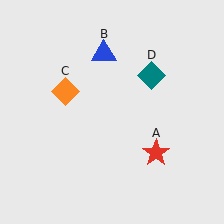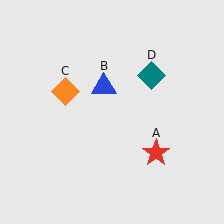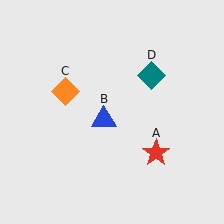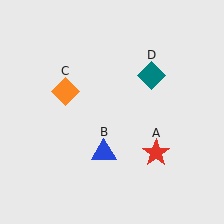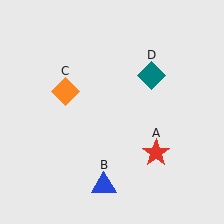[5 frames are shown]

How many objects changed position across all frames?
1 object changed position: blue triangle (object B).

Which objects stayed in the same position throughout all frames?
Red star (object A) and orange diamond (object C) and teal diamond (object D) remained stationary.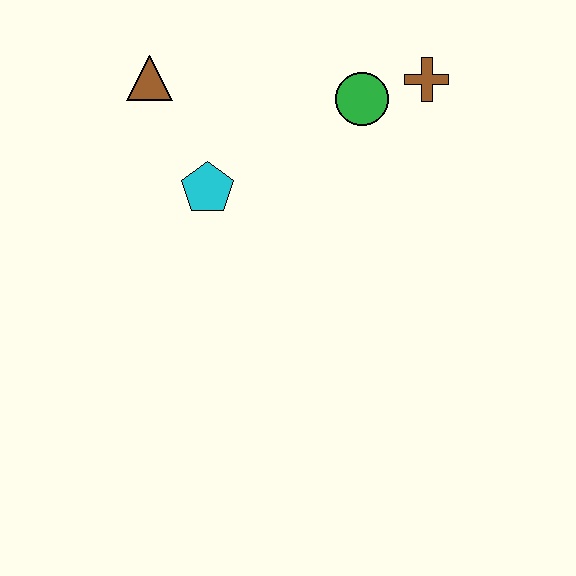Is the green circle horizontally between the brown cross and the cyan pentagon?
Yes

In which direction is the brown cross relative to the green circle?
The brown cross is to the right of the green circle.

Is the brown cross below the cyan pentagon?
No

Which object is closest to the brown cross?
The green circle is closest to the brown cross.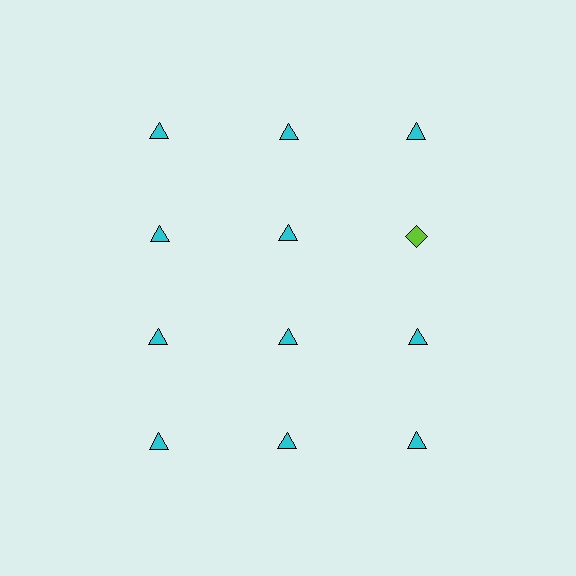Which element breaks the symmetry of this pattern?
The lime diamond in the second row, center column breaks the symmetry. All other shapes are cyan triangles.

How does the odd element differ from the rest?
It differs in both color (lime instead of cyan) and shape (diamond instead of triangle).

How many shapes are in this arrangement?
There are 12 shapes arranged in a grid pattern.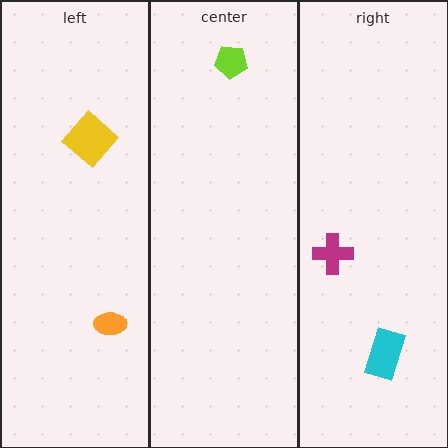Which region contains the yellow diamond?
The left region.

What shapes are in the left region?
The orange ellipse, the yellow diamond.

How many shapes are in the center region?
1.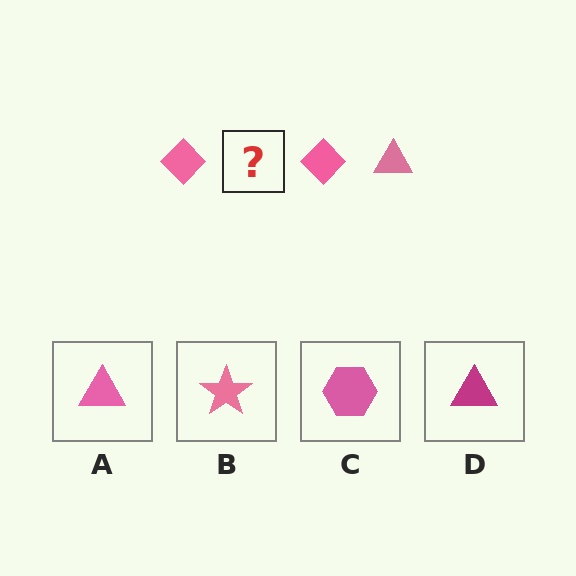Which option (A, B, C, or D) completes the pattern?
A.